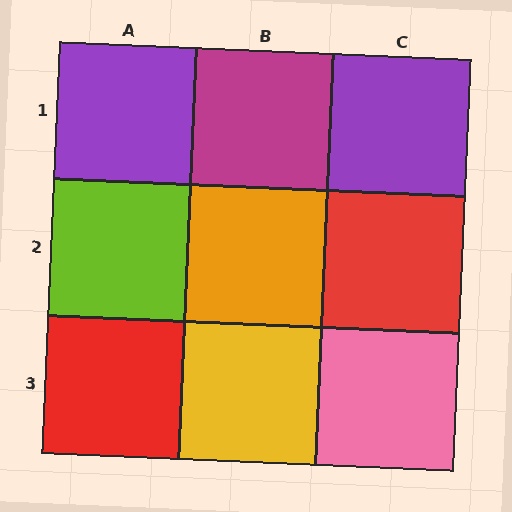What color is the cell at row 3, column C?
Pink.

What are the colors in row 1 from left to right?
Purple, magenta, purple.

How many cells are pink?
1 cell is pink.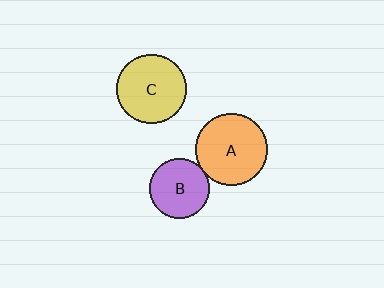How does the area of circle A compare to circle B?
Approximately 1.4 times.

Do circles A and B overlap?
Yes.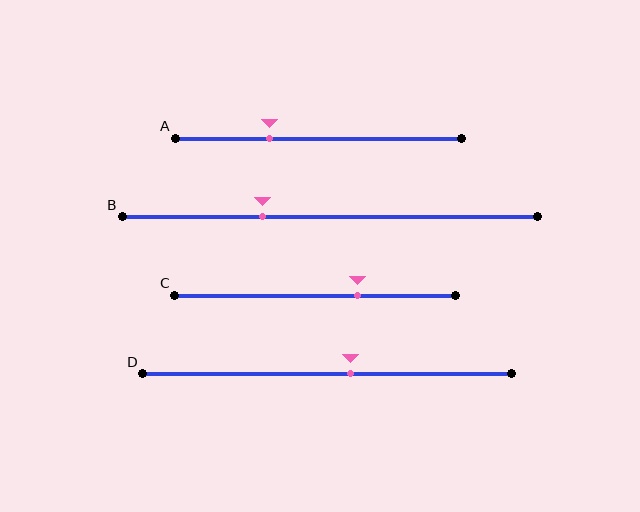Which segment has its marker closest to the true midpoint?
Segment D has its marker closest to the true midpoint.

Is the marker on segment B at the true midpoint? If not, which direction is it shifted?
No, the marker on segment B is shifted to the left by about 16% of the segment length.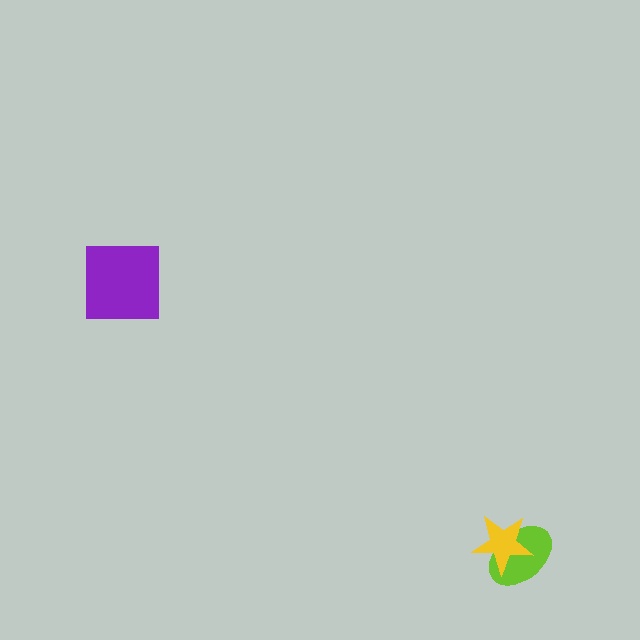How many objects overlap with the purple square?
0 objects overlap with the purple square.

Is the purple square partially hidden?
No, no other shape covers it.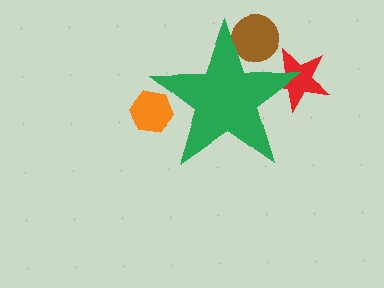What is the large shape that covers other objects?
A green star.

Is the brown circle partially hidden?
Yes, the brown circle is partially hidden behind the green star.